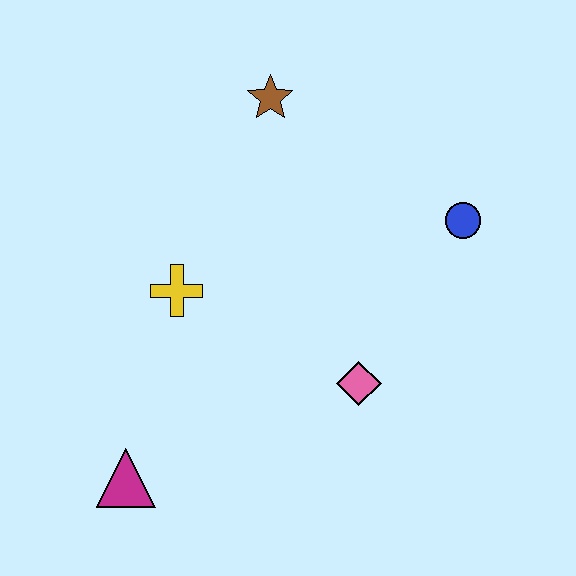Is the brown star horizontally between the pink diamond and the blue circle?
No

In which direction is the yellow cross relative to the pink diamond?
The yellow cross is to the left of the pink diamond.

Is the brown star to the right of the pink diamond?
No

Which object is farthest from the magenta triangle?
The blue circle is farthest from the magenta triangle.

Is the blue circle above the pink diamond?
Yes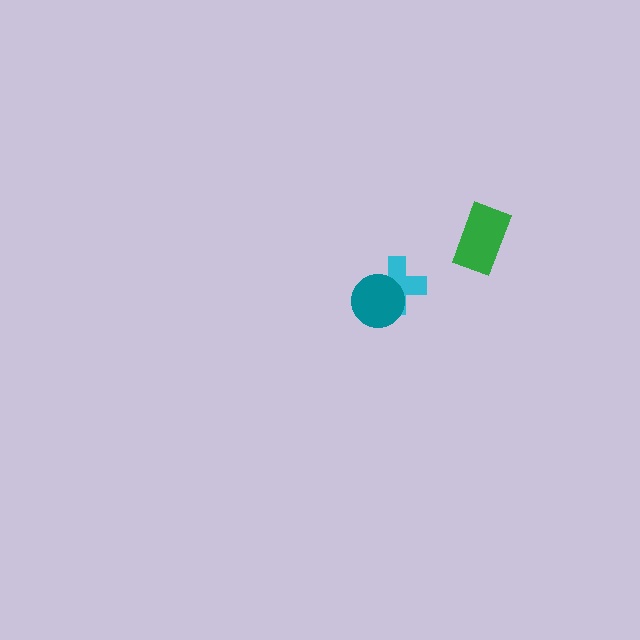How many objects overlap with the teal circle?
1 object overlaps with the teal circle.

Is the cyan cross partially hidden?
Yes, it is partially covered by another shape.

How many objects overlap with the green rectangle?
0 objects overlap with the green rectangle.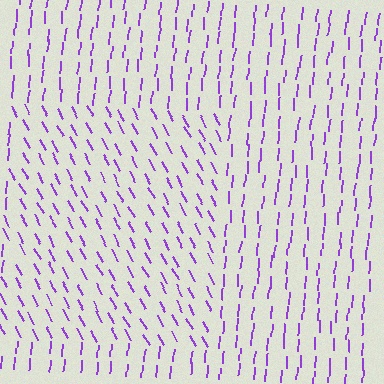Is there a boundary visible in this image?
Yes, there is a texture boundary formed by a change in line orientation.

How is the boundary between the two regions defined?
The boundary is defined purely by a change in line orientation (approximately 34 degrees difference). All lines are the same color and thickness.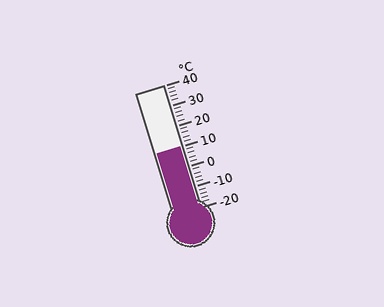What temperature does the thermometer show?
The thermometer shows approximately 10°C.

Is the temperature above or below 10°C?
The temperature is at 10°C.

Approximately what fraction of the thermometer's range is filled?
The thermometer is filled to approximately 50% of its range.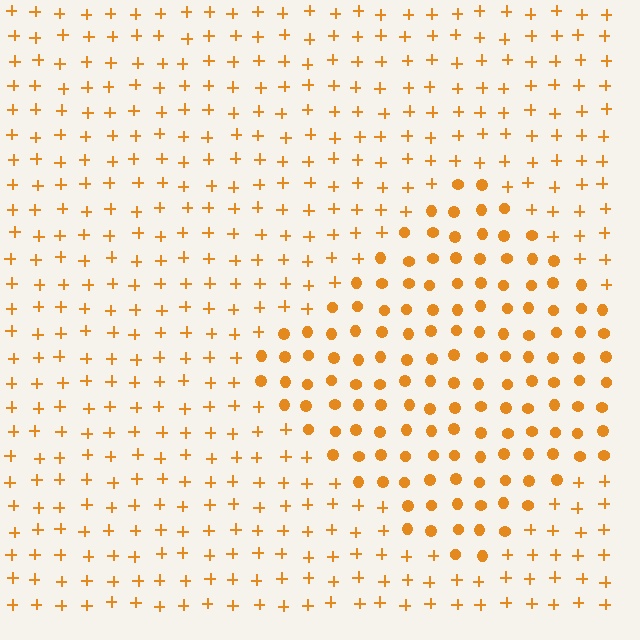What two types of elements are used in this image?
The image uses circles inside the diamond region and plus signs outside it.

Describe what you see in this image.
The image is filled with small orange elements arranged in a uniform grid. A diamond-shaped region contains circles, while the surrounding area contains plus signs. The boundary is defined purely by the change in element shape.